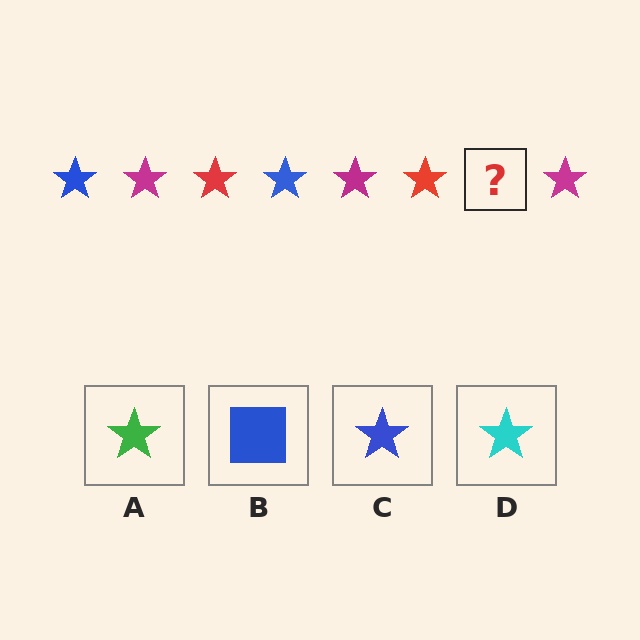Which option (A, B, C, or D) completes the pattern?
C.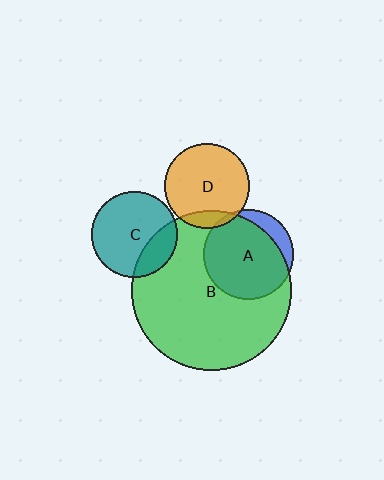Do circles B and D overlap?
Yes.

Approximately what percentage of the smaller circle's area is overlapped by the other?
Approximately 15%.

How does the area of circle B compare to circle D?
Approximately 3.5 times.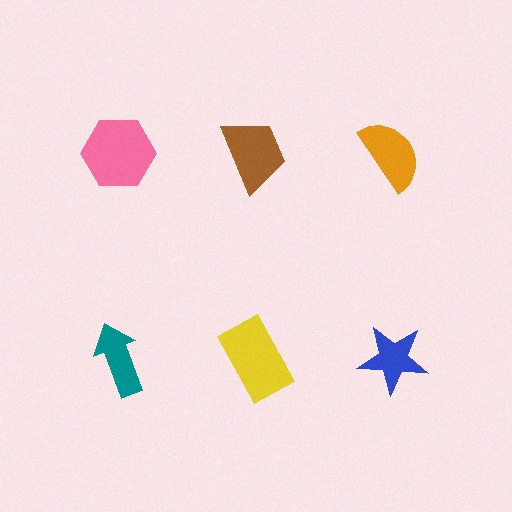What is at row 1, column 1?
A pink hexagon.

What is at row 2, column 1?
A teal arrow.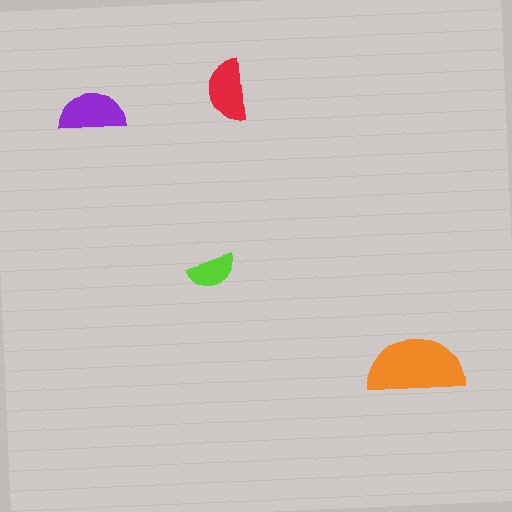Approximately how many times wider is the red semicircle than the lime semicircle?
About 1.5 times wider.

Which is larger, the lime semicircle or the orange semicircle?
The orange one.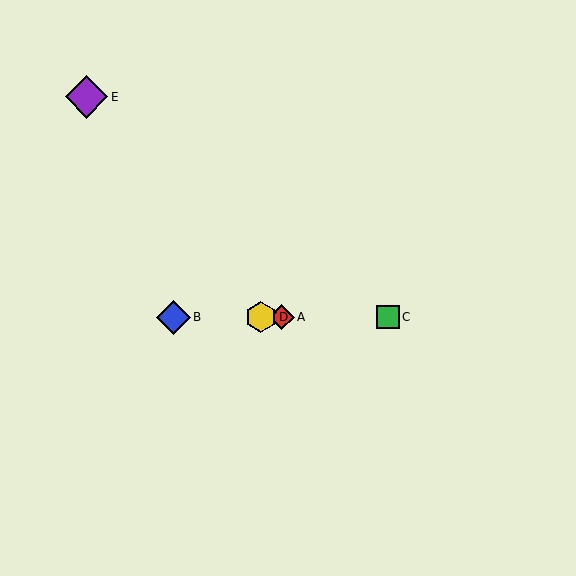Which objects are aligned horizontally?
Objects A, B, C, D are aligned horizontally.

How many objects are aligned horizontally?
4 objects (A, B, C, D) are aligned horizontally.